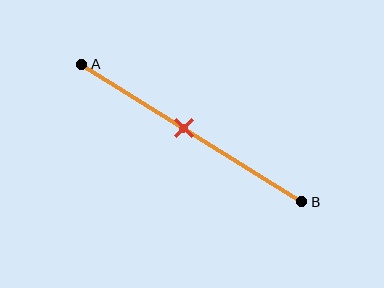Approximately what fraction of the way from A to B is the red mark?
The red mark is approximately 45% of the way from A to B.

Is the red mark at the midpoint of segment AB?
No, the mark is at about 45% from A, not at the 50% midpoint.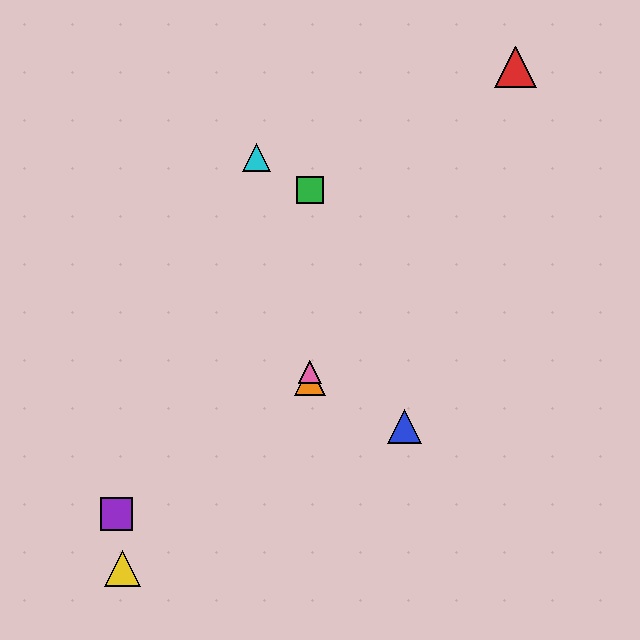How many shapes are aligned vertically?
3 shapes (the green square, the orange triangle, the pink triangle) are aligned vertically.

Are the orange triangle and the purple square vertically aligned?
No, the orange triangle is at x≈310 and the purple square is at x≈117.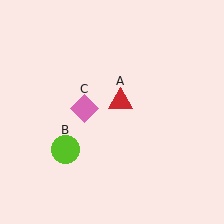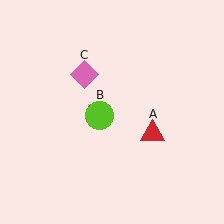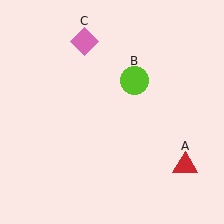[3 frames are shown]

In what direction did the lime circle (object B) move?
The lime circle (object B) moved up and to the right.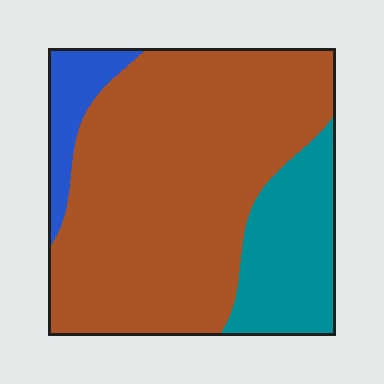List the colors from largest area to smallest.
From largest to smallest: brown, teal, blue.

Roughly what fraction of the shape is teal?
Teal covers roughly 20% of the shape.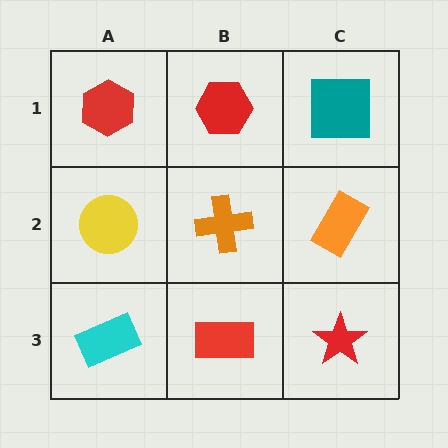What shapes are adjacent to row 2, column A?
A red hexagon (row 1, column A), a cyan rectangle (row 3, column A), an orange cross (row 2, column B).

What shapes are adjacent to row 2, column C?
A teal square (row 1, column C), a red star (row 3, column C), an orange cross (row 2, column B).